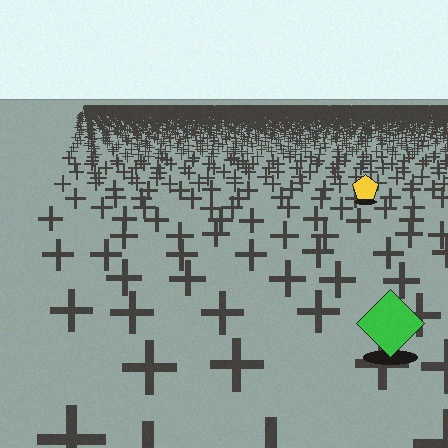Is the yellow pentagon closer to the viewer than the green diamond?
No. The green diamond is closer — you can tell from the texture gradient: the ground texture is coarser near it.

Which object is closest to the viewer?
The green diamond is closest. The texture marks near it are larger and more spread out.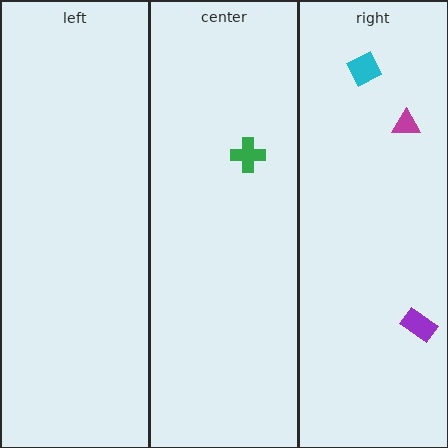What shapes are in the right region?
The magenta triangle, the cyan diamond, the purple rectangle.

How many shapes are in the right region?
3.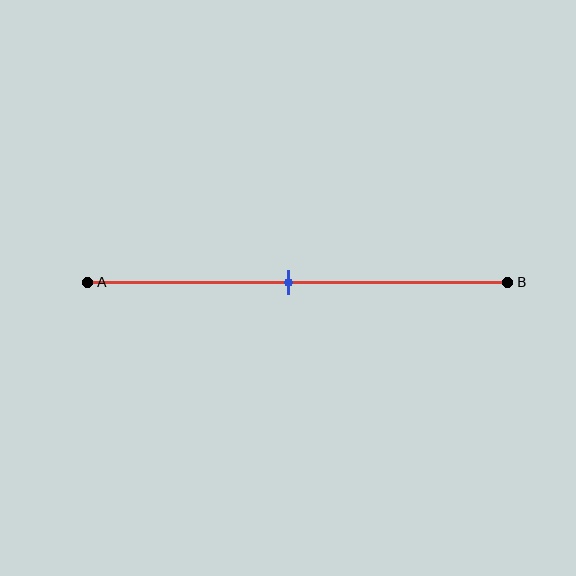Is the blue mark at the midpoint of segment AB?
Yes, the mark is approximately at the midpoint.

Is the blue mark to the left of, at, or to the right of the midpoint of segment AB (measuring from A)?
The blue mark is approximately at the midpoint of segment AB.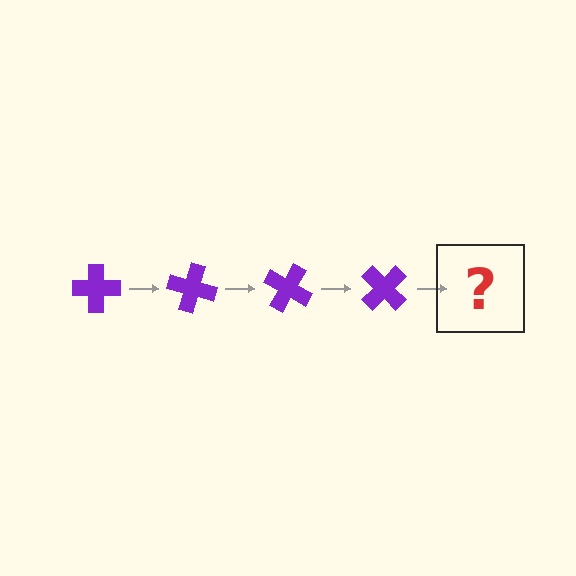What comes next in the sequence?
The next element should be a purple cross rotated 60 degrees.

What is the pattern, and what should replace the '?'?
The pattern is that the cross rotates 15 degrees each step. The '?' should be a purple cross rotated 60 degrees.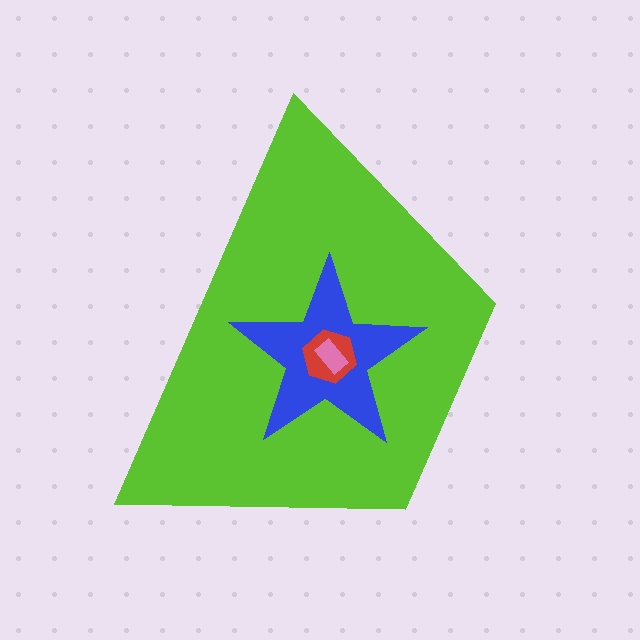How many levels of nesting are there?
4.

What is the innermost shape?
The pink rectangle.